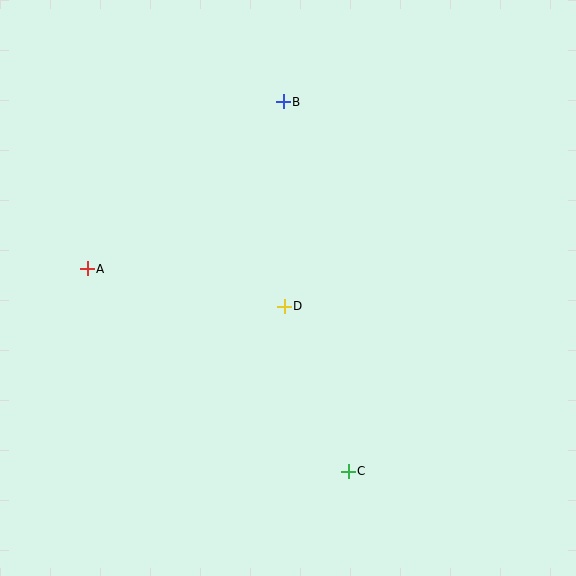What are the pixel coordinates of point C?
Point C is at (348, 471).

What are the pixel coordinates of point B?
Point B is at (283, 102).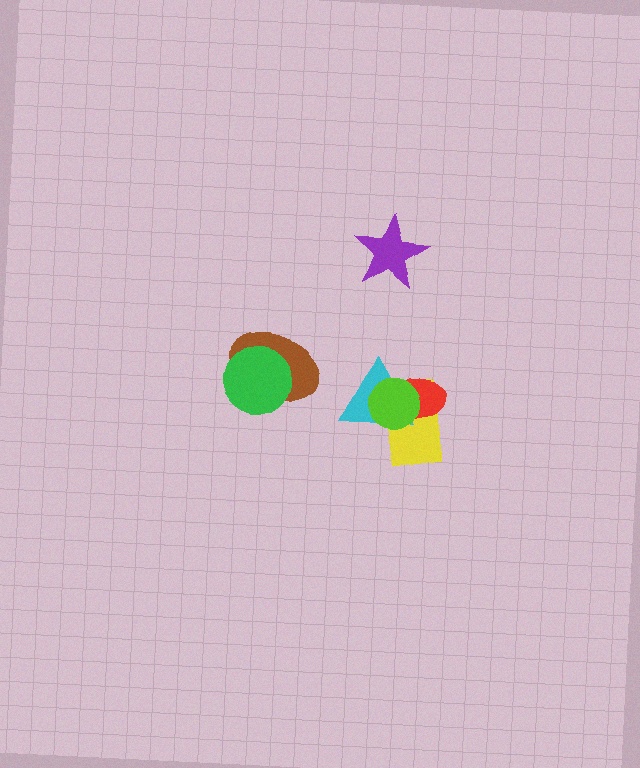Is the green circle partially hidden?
No, no other shape covers it.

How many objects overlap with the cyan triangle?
3 objects overlap with the cyan triangle.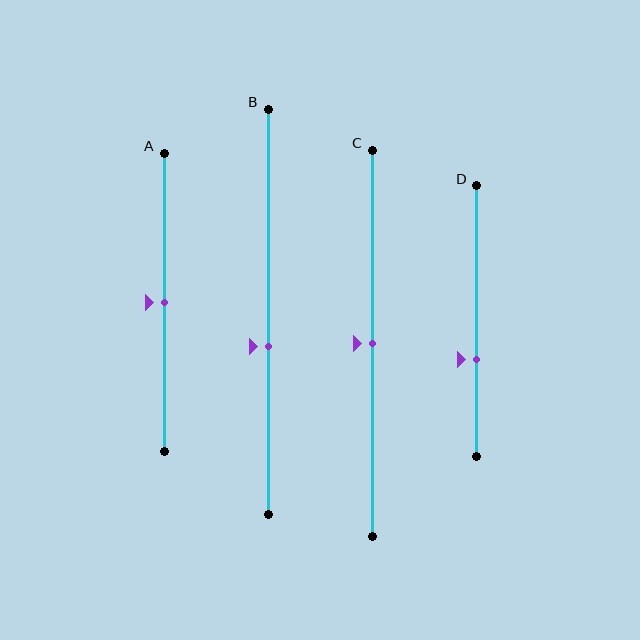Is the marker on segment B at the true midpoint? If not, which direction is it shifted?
No, the marker on segment B is shifted downward by about 9% of the segment length.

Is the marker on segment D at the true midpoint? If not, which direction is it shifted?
No, the marker on segment D is shifted downward by about 14% of the segment length.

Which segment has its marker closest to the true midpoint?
Segment A has its marker closest to the true midpoint.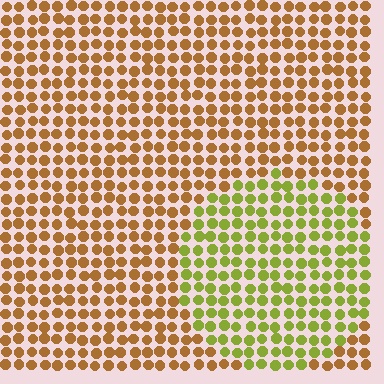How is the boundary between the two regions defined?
The boundary is defined purely by a slight shift in hue (about 47 degrees). Spacing, size, and orientation are identical on both sides.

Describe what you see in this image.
The image is filled with small brown elements in a uniform arrangement. A circle-shaped region is visible where the elements are tinted to a slightly different hue, forming a subtle color boundary.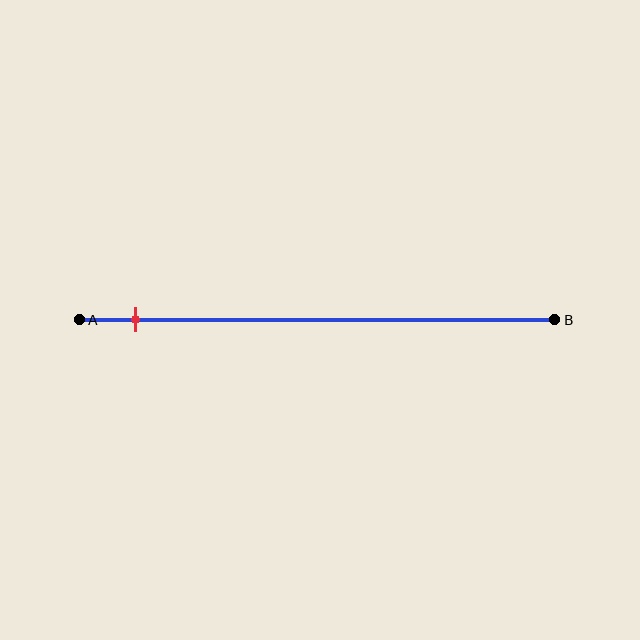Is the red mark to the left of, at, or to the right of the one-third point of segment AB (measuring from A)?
The red mark is to the left of the one-third point of segment AB.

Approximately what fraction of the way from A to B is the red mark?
The red mark is approximately 10% of the way from A to B.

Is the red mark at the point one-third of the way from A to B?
No, the mark is at about 10% from A, not at the 33% one-third point.